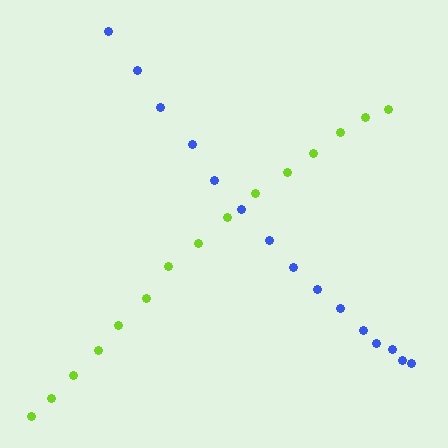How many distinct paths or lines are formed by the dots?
There are 2 distinct paths.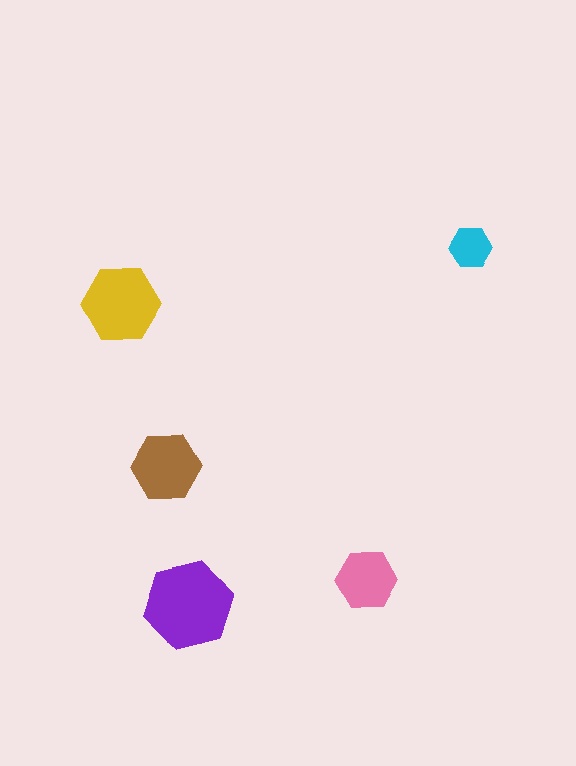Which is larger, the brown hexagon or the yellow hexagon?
The yellow one.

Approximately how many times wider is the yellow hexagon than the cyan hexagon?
About 2 times wider.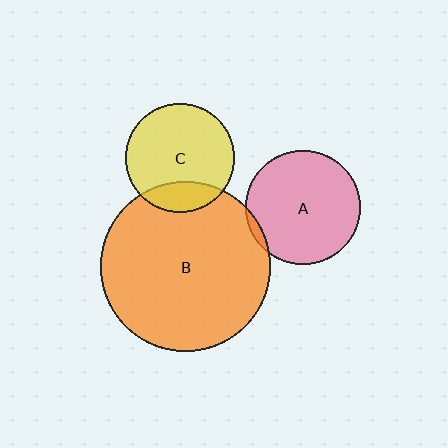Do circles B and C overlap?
Yes.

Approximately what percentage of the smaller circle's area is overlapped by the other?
Approximately 20%.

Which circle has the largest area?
Circle B (orange).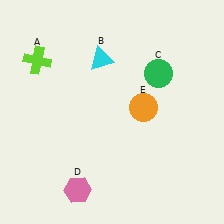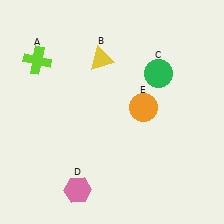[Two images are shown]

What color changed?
The triangle (B) changed from cyan in Image 1 to yellow in Image 2.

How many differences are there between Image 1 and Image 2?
There is 1 difference between the two images.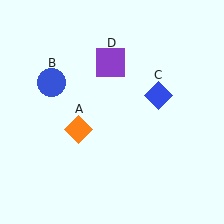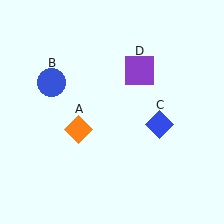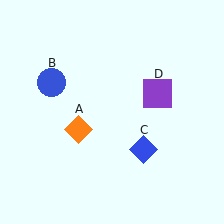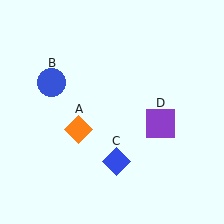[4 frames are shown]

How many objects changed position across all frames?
2 objects changed position: blue diamond (object C), purple square (object D).